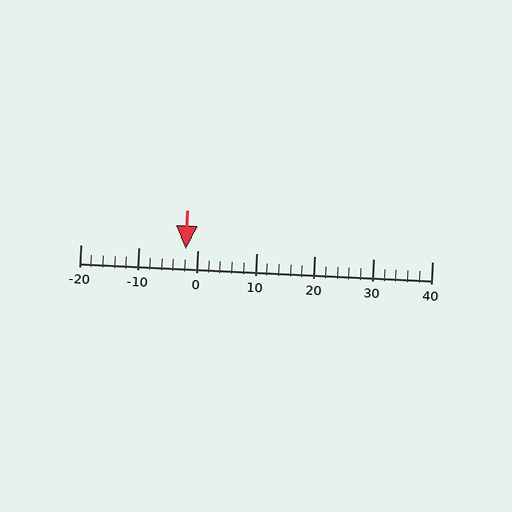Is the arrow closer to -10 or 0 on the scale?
The arrow is closer to 0.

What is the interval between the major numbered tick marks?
The major tick marks are spaced 10 units apart.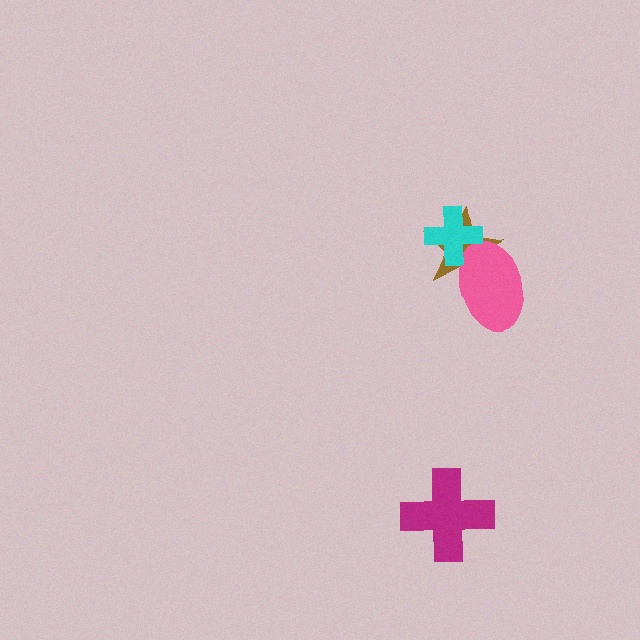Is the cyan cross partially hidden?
No, no other shape covers it.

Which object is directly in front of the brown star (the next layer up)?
The pink ellipse is directly in front of the brown star.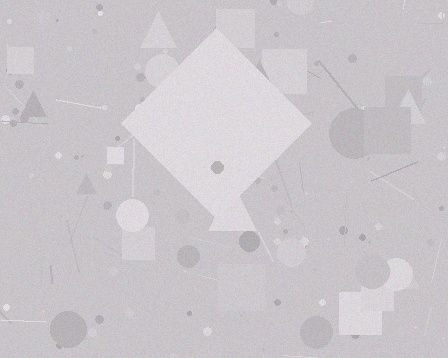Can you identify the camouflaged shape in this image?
The camouflaged shape is a diamond.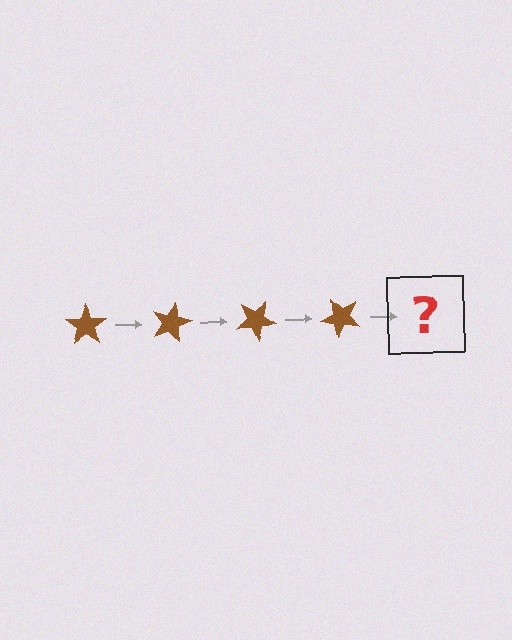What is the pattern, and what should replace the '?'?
The pattern is that the star rotates 15 degrees each step. The '?' should be a brown star rotated 60 degrees.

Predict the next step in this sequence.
The next step is a brown star rotated 60 degrees.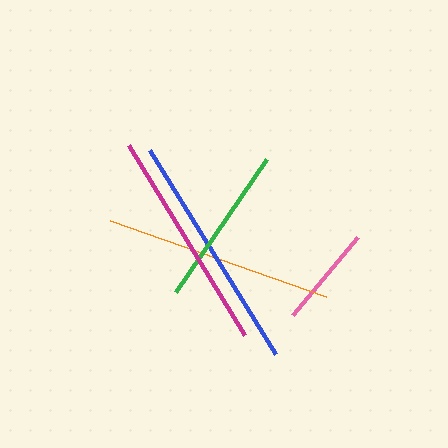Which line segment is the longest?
The blue line is the longest at approximately 240 pixels.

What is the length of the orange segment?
The orange segment is approximately 229 pixels long.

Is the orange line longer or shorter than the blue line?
The blue line is longer than the orange line.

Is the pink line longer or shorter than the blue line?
The blue line is longer than the pink line.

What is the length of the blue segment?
The blue segment is approximately 240 pixels long.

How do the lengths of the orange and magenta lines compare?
The orange and magenta lines are approximately the same length.